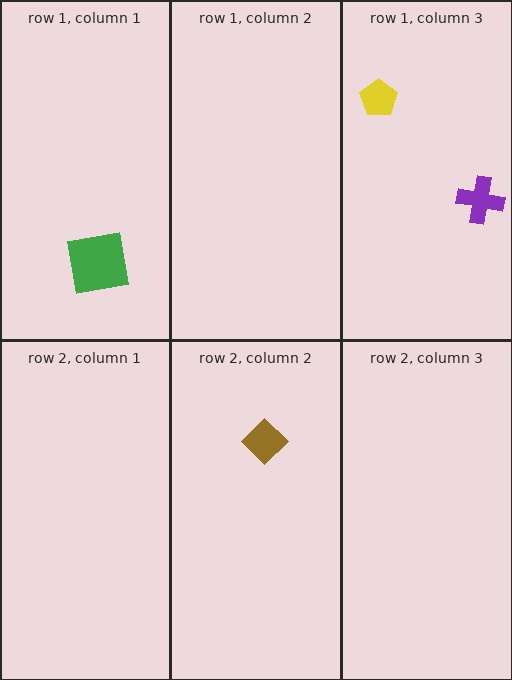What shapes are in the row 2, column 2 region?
The brown diamond.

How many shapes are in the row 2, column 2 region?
1.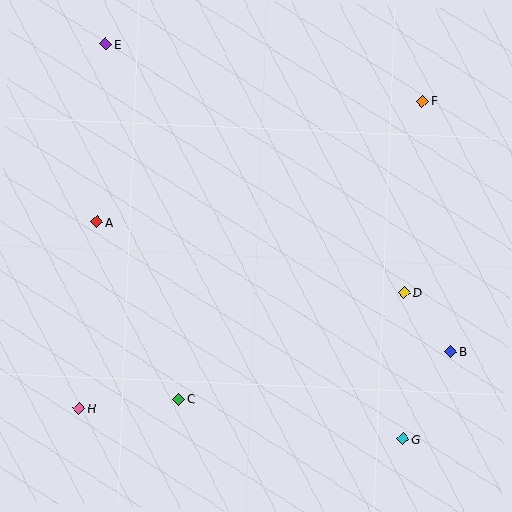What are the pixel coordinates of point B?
Point B is at (451, 352).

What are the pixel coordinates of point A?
Point A is at (97, 222).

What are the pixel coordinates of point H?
Point H is at (79, 408).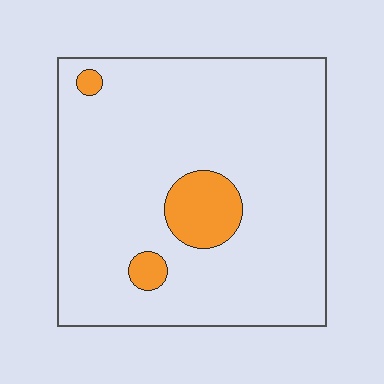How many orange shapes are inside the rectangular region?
3.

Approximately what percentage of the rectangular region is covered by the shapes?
Approximately 10%.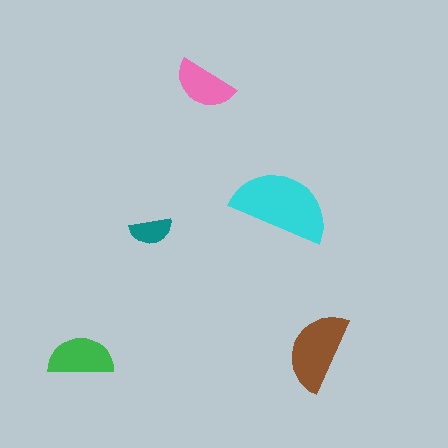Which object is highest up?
The pink semicircle is topmost.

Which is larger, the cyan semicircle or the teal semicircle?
The cyan one.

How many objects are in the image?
There are 5 objects in the image.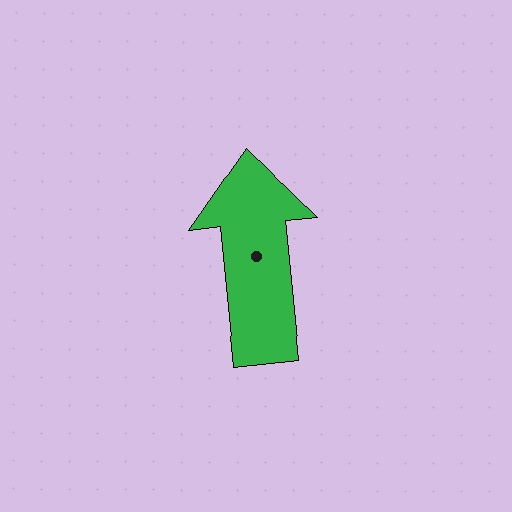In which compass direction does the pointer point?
North.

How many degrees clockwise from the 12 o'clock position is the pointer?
Approximately 354 degrees.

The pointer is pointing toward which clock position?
Roughly 12 o'clock.